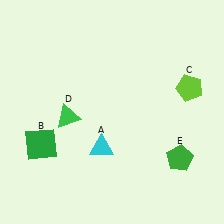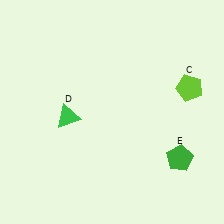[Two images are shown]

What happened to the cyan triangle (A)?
The cyan triangle (A) was removed in Image 2. It was in the bottom-left area of Image 1.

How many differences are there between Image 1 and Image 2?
There are 2 differences between the two images.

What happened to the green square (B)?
The green square (B) was removed in Image 2. It was in the bottom-left area of Image 1.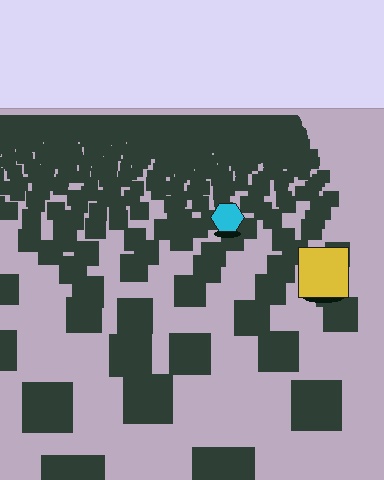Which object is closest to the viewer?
The yellow square is closest. The texture marks near it are larger and more spread out.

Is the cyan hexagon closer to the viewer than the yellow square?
No. The yellow square is closer — you can tell from the texture gradient: the ground texture is coarser near it.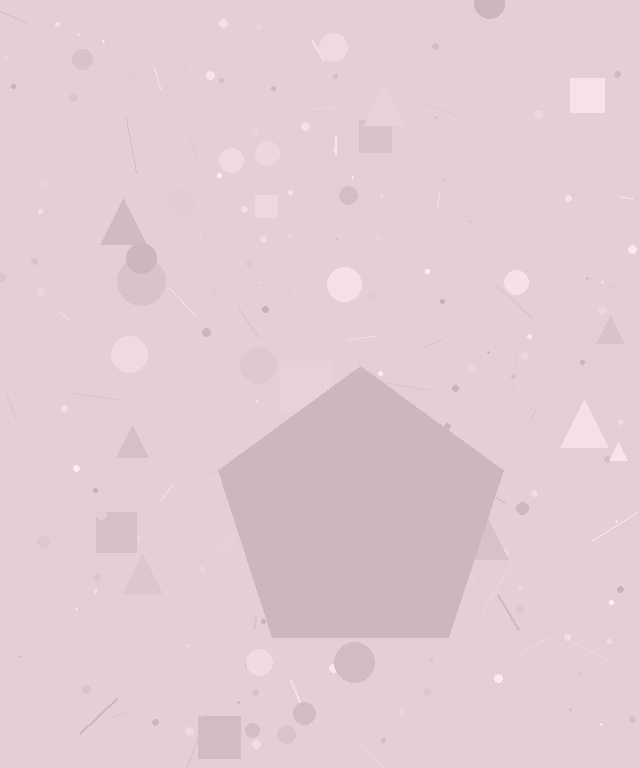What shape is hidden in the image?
A pentagon is hidden in the image.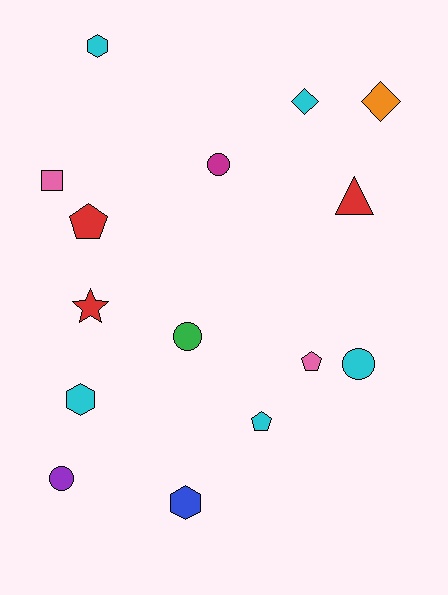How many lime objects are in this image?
There are no lime objects.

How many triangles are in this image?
There is 1 triangle.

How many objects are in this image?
There are 15 objects.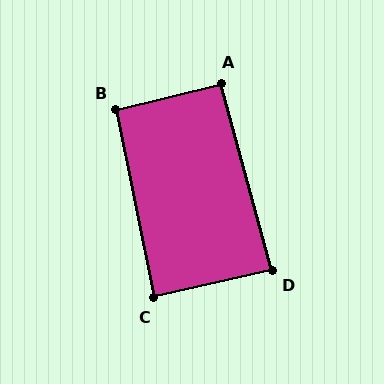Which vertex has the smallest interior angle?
D, at approximately 88 degrees.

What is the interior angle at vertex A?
Approximately 91 degrees (approximately right).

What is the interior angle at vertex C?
Approximately 89 degrees (approximately right).